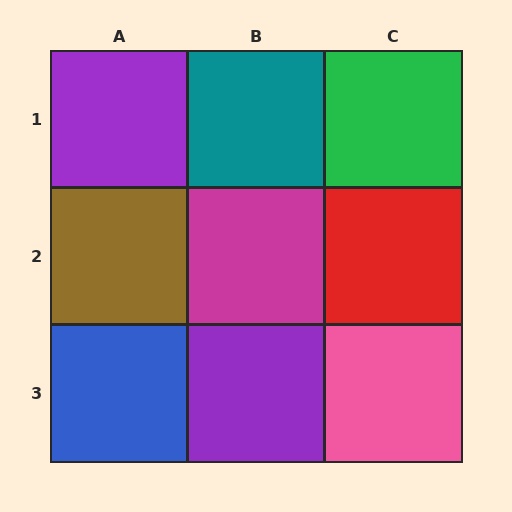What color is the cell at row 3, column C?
Pink.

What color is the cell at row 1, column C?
Green.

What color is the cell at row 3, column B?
Purple.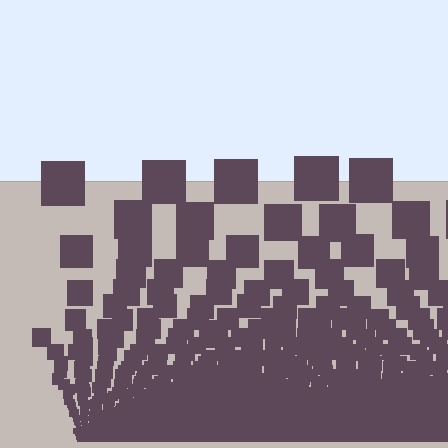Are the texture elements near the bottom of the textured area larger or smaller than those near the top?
Smaller. The gradient is inverted — elements near the bottom are smaller and denser.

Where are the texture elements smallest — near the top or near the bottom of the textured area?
Near the bottom.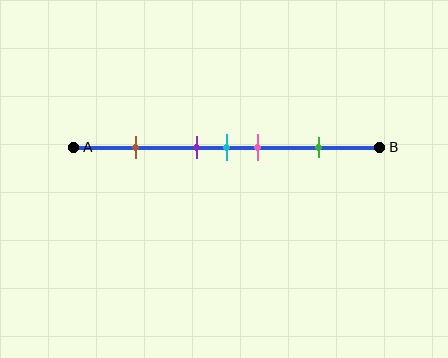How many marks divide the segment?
There are 5 marks dividing the segment.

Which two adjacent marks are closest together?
The purple and cyan marks are the closest adjacent pair.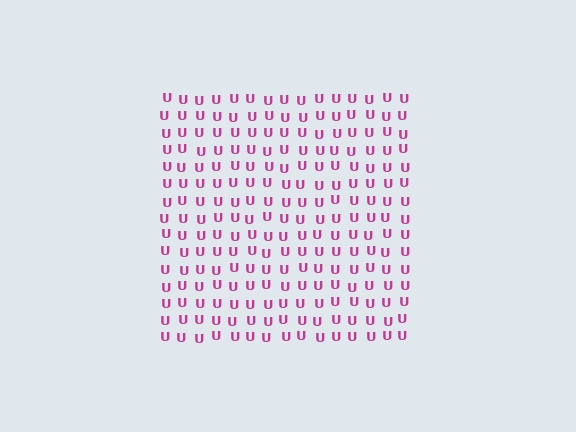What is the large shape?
The large shape is a square.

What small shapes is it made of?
It is made of small letter U's.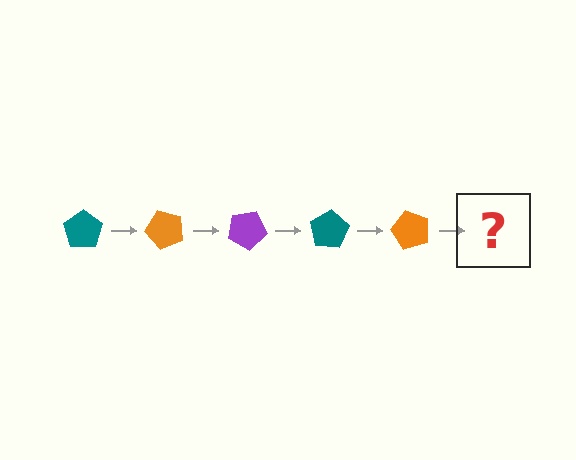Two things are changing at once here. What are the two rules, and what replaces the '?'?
The two rules are that it rotates 50 degrees each step and the color cycles through teal, orange, and purple. The '?' should be a purple pentagon, rotated 250 degrees from the start.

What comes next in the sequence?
The next element should be a purple pentagon, rotated 250 degrees from the start.